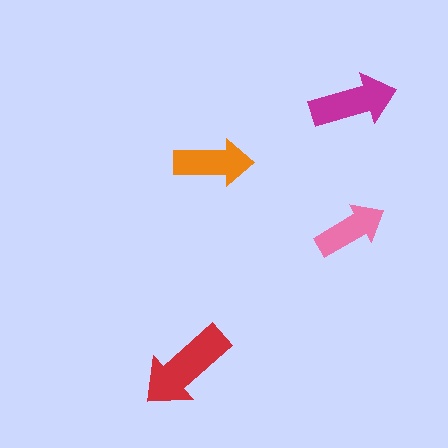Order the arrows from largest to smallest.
the red one, the magenta one, the orange one, the pink one.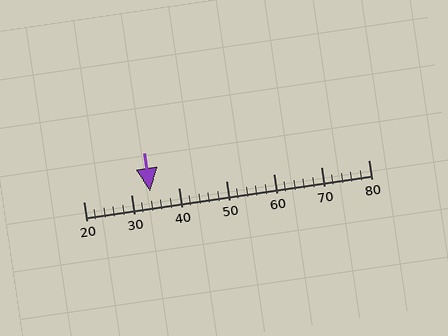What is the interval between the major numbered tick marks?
The major tick marks are spaced 10 units apart.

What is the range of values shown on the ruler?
The ruler shows values from 20 to 80.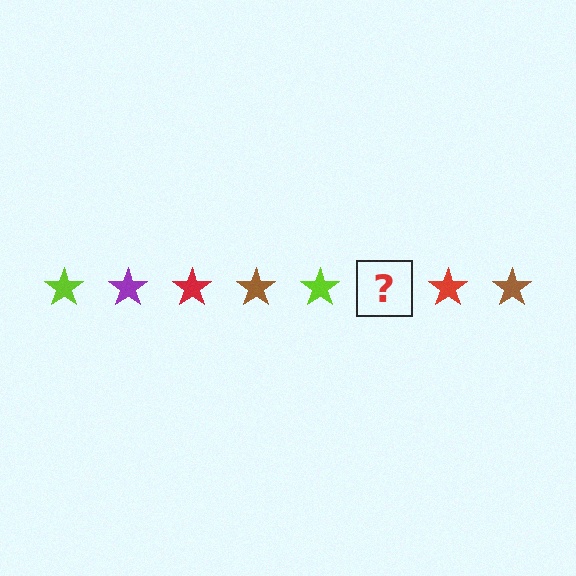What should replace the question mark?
The question mark should be replaced with a purple star.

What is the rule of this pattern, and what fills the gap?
The rule is that the pattern cycles through lime, purple, red, brown stars. The gap should be filled with a purple star.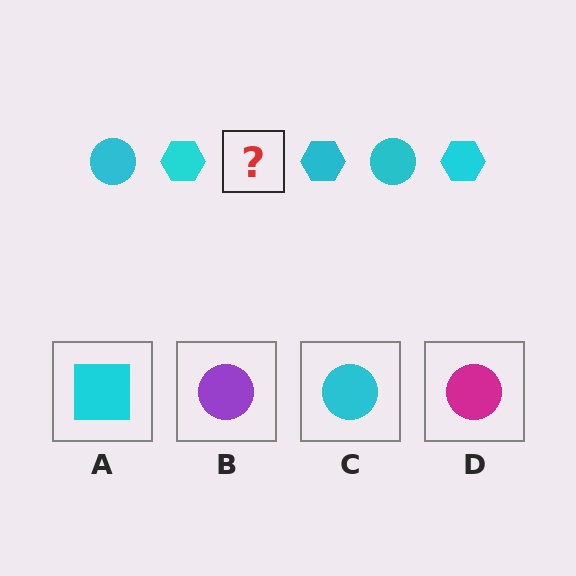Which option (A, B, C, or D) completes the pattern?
C.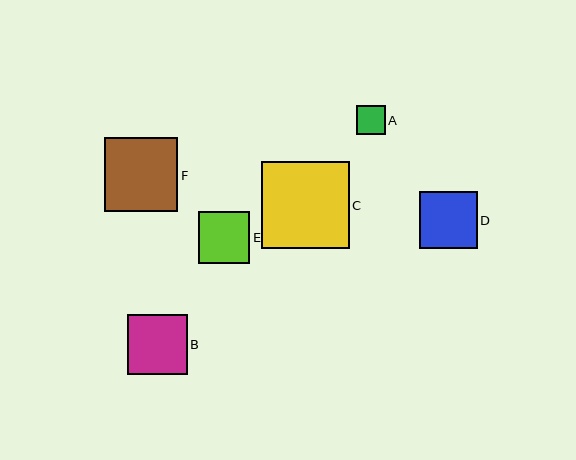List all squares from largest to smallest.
From largest to smallest: C, F, B, D, E, A.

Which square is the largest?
Square C is the largest with a size of approximately 88 pixels.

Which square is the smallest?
Square A is the smallest with a size of approximately 29 pixels.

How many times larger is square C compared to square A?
Square C is approximately 3.0 times the size of square A.